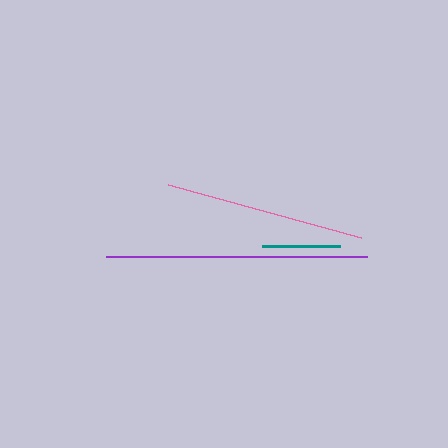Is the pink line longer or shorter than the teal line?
The pink line is longer than the teal line.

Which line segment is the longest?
The purple line is the longest at approximately 261 pixels.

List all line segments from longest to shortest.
From longest to shortest: purple, pink, teal.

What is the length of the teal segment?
The teal segment is approximately 78 pixels long.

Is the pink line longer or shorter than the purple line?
The purple line is longer than the pink line.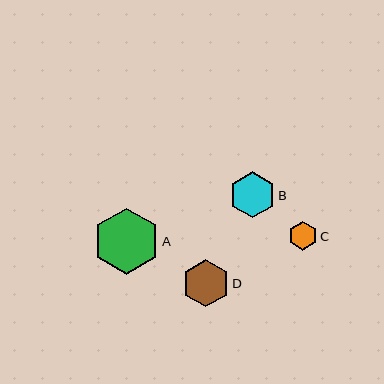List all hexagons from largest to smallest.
From largest to smallest: A, D, B, C.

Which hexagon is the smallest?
Hexagon C is the smallest with a size of approximately 29 pixels.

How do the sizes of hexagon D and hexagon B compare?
Hexagon D and hexagon B are approximately the same size.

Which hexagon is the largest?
Hexagon A is the largest with a size of approximately 66 pixels.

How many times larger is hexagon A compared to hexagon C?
Hexagon A is approximately 2.3 times the size of hexagon C.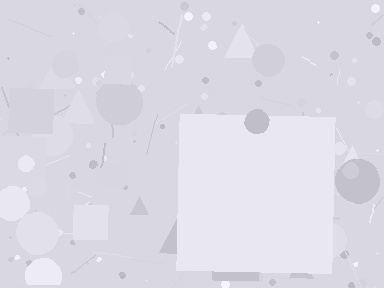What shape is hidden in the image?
A square is hidden in the image.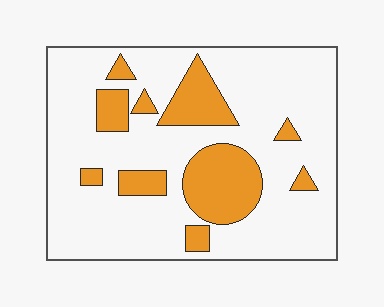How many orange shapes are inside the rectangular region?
10.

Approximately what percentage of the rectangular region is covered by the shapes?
Approximately 20%.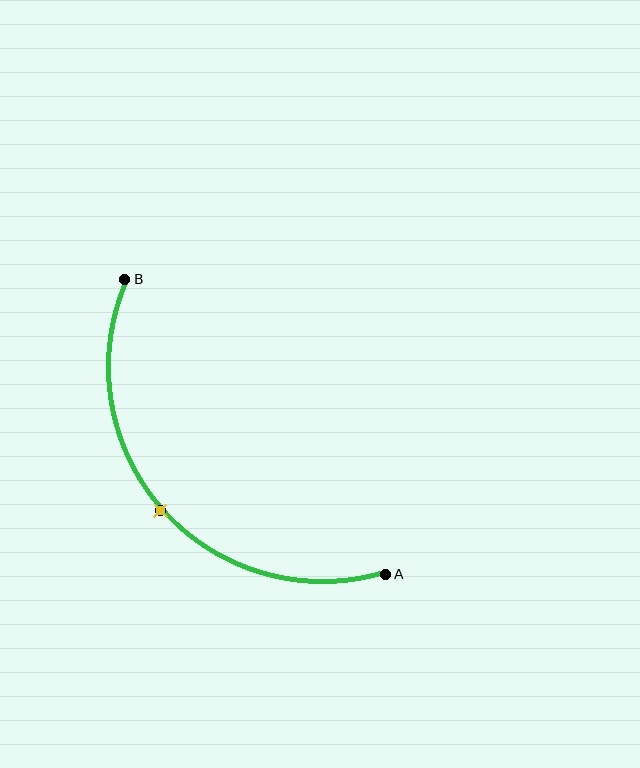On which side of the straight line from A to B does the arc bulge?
The arc bulges below and to the left of the straight line connecting A and B.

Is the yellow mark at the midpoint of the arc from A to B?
Yes. The yellow mark lies on the arc at equal arc-length from both A and B — it is the arc midpoint.